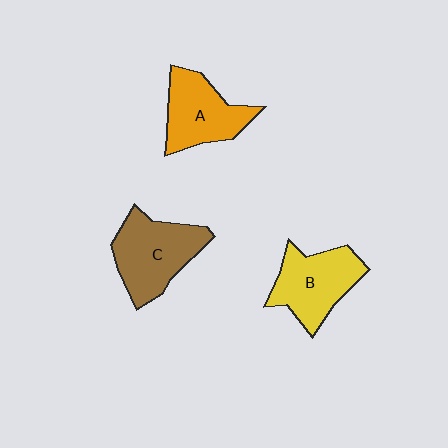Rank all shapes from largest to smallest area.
From largest to smallest: C (brown), B (yellow), A (orange).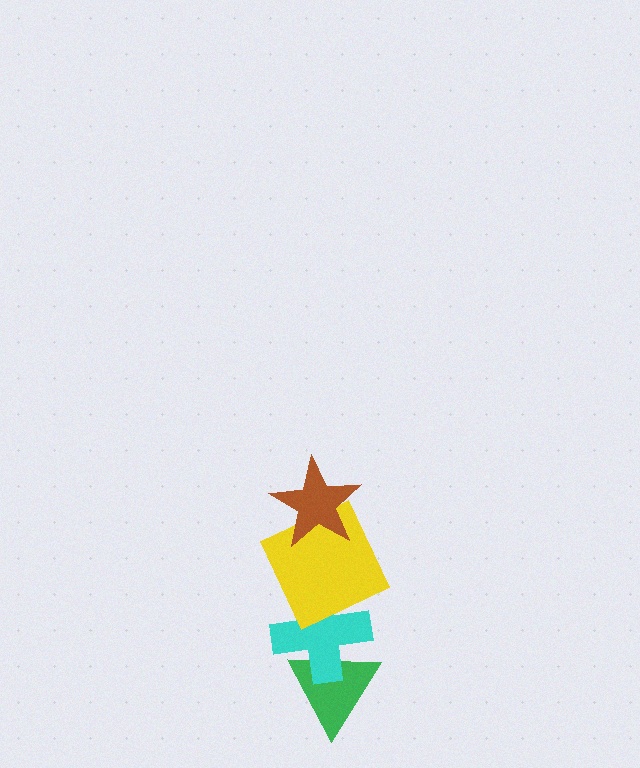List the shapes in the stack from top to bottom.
From top to bottom: the brown star, the yellow square, the cyan cross, the green triangle.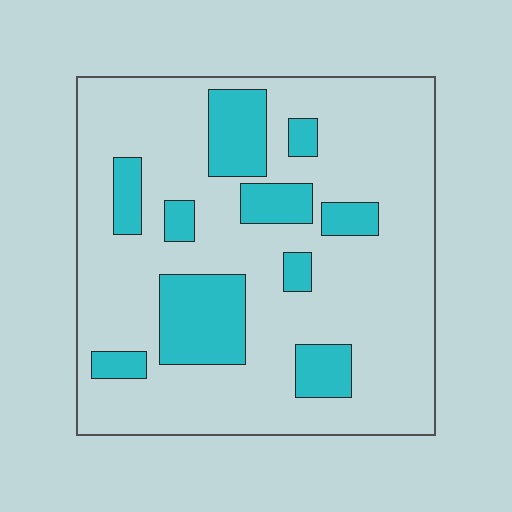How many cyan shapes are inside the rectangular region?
10.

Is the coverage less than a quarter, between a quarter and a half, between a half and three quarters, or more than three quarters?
Less than a quarter.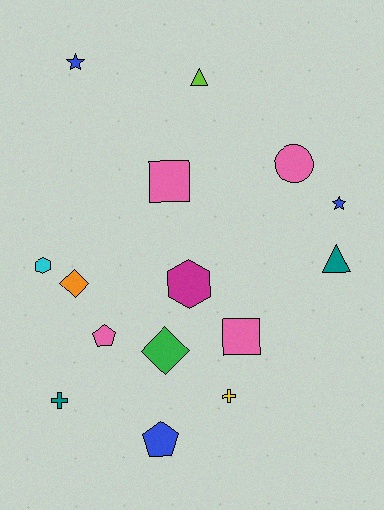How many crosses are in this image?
There are 2 crosses.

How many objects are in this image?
There are 15 objects.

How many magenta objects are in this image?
There is 1 magenta object.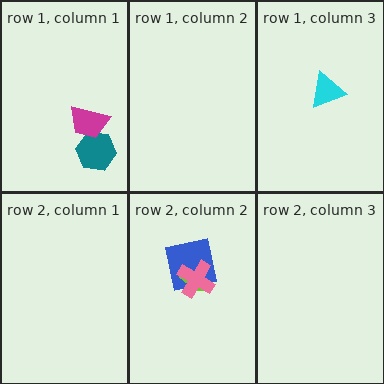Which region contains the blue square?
The row 2, column 2 region.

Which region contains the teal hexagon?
The row 1, column 1 region.